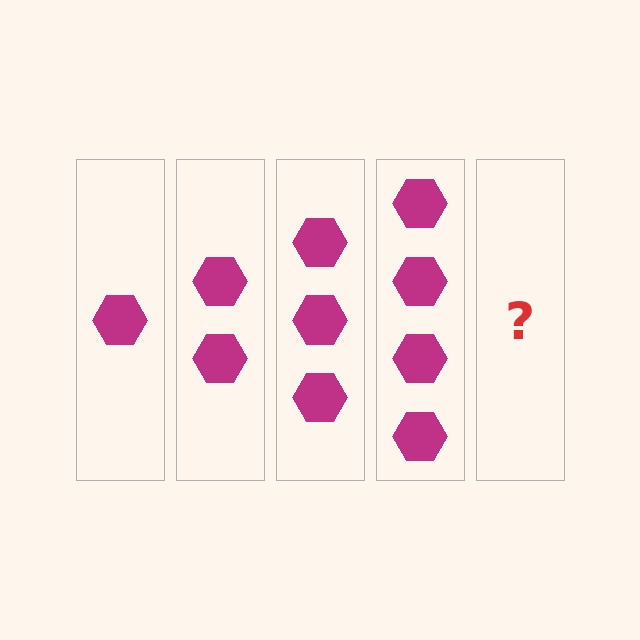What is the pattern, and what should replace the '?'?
The pattern is that each step adds one more hexagon. The '?' should be 5 hexagons.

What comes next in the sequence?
The next element should be 5 hexagons.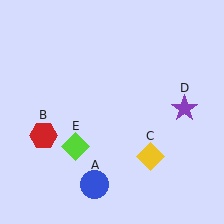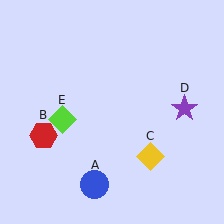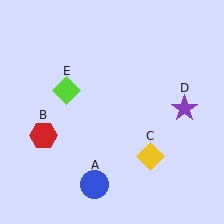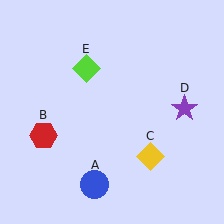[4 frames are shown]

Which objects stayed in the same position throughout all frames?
Blue circle (object A) and red hexagon (object B) and yellow diamond (object C) and purple star (object D) remained stationary.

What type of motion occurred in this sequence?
The lime diamond (object E) rotated clockwise around the center of the scene.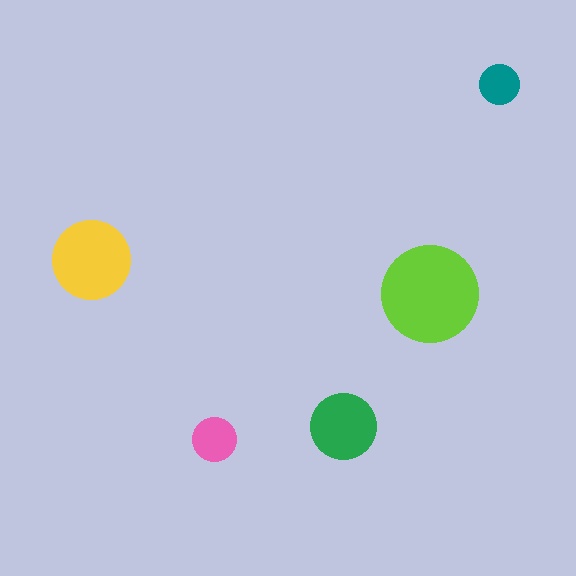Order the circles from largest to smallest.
the lime one, the yellow one, the green one, the pink one, the teal one.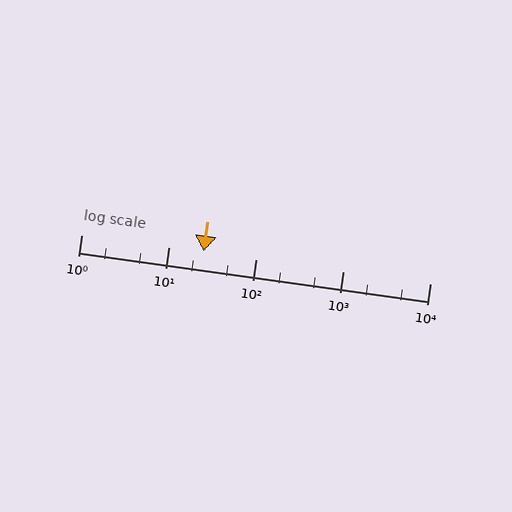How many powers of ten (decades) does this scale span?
The scale spans 4 decades, from 1 to 10000.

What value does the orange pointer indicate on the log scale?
The pointer indicates approximately 25.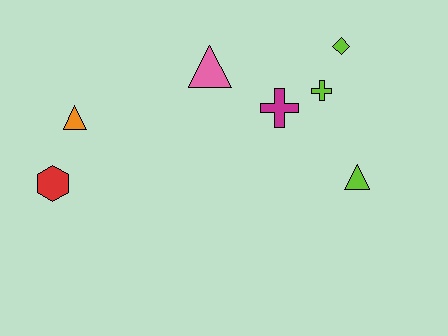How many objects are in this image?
There are 7 objects.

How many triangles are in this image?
There are 3 triangles.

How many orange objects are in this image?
There is 1 orange object.